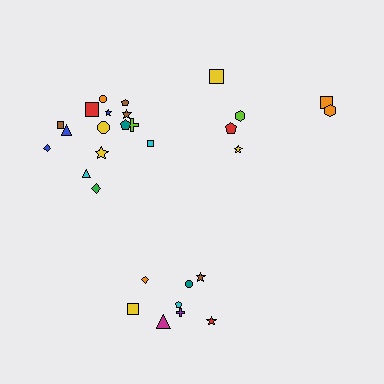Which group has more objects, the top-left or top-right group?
The top-left group.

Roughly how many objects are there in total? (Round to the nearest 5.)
Roughly 30 objects in total.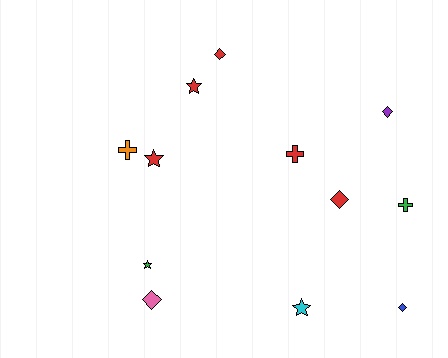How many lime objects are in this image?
There are no lime objects.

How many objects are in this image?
There are 12 objects.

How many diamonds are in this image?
There are 5 diamonds.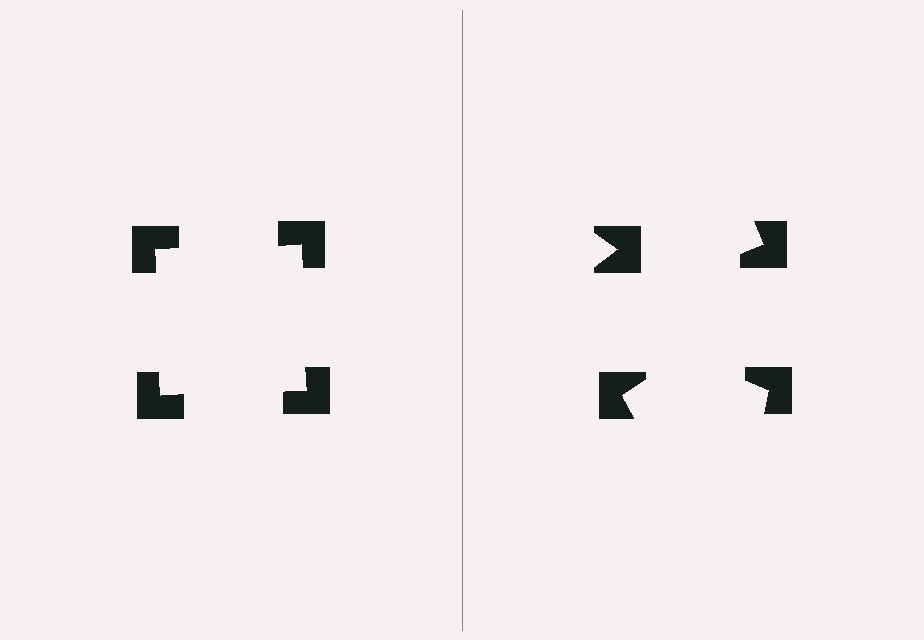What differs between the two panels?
The notched squares are positioned identically on both sides; only the wedge orientations differ. On the left they align to a square; on the right they are misaligned.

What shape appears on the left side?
An illusory square.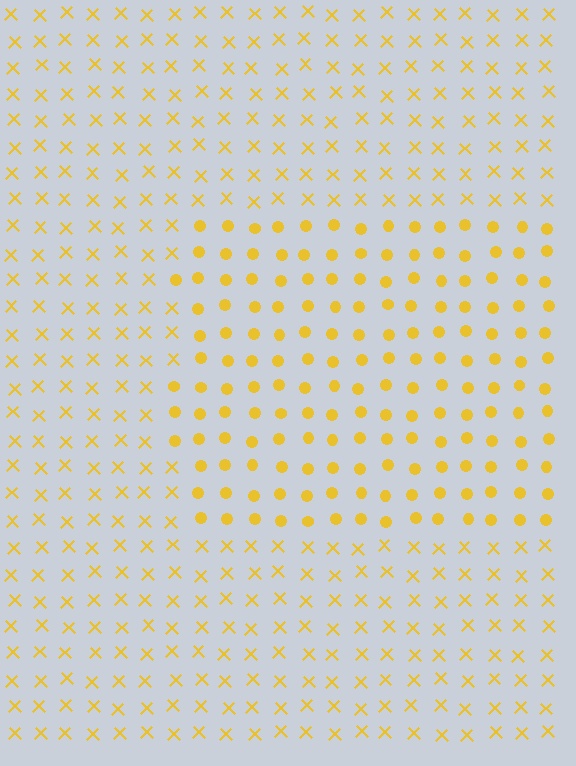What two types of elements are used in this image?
The image uses circles inside the rectangle region and X marks outside it.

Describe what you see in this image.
The image is filled with small yellow elements arranged in a uniform grid. A rectangle-shaped region contains circles, while the surrounding area contains X marks. The boundary is defined purely by the change in element shape.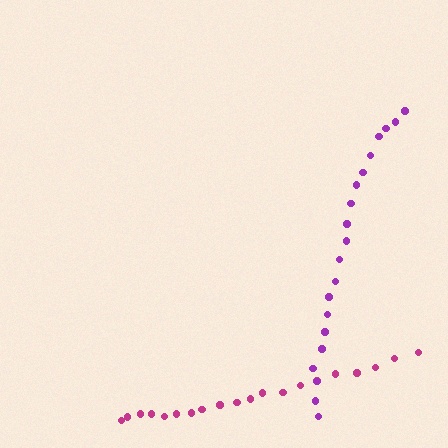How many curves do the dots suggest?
There are 2 distinct paths.